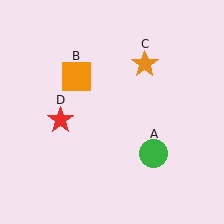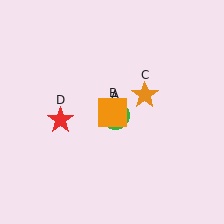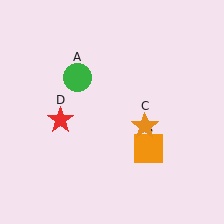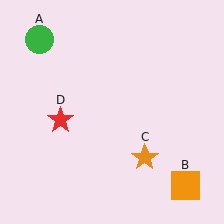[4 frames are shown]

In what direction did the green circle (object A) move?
The green circle (object A) moved up and to the left.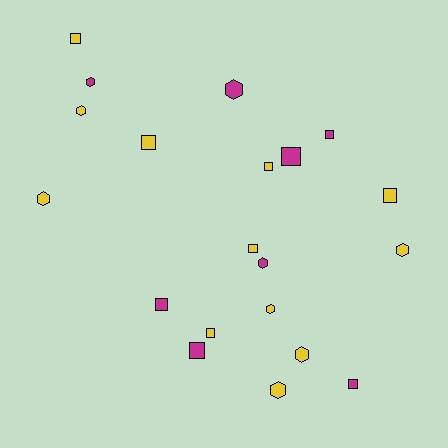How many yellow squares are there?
There are 6 yellow squares.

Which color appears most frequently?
Yellow, with 12 objects.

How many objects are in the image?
There are 20 objects.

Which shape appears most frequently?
Square, with 11 objects.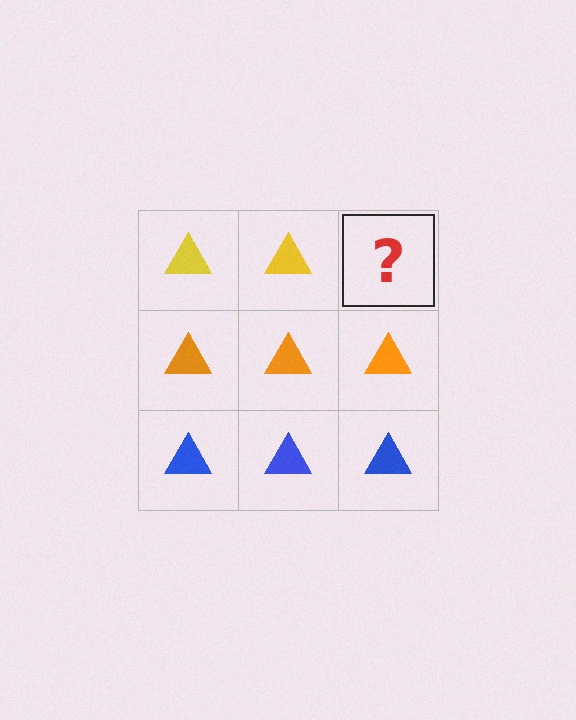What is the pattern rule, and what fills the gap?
The rule is that each row has a consistent color. The gap should be filled with a yellow triangle.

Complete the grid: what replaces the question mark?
The question mark should be replaced with a yellow triangle.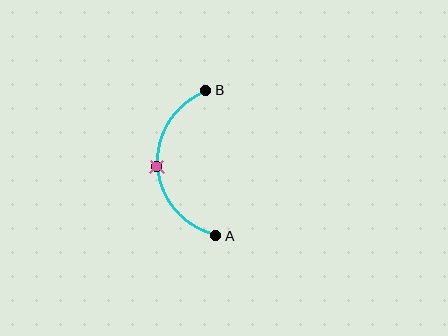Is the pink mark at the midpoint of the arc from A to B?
Yes. The pink mark lies on the arc at equal arc-length from both A and B — it is the arc midpoint.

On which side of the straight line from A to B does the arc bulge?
The arc bulges to the left of the straight line connecting A and B.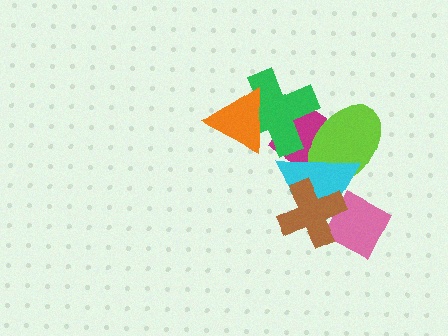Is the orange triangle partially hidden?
No, no other shape covers it.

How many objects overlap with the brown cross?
2 objects overlap with the brown cross.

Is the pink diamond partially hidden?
Yes, it is partially covered by another shape.